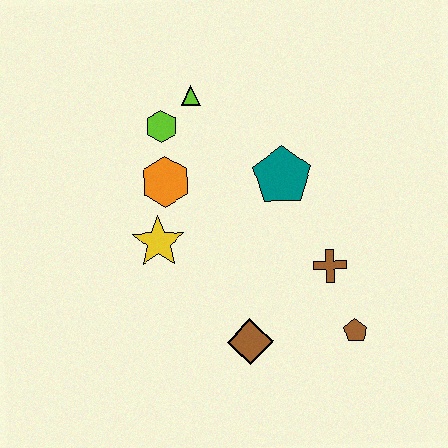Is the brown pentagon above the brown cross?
No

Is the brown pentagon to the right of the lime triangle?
Yes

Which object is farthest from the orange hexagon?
The brown pentagon is farthest from the orange hexagon.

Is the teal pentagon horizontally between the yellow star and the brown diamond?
No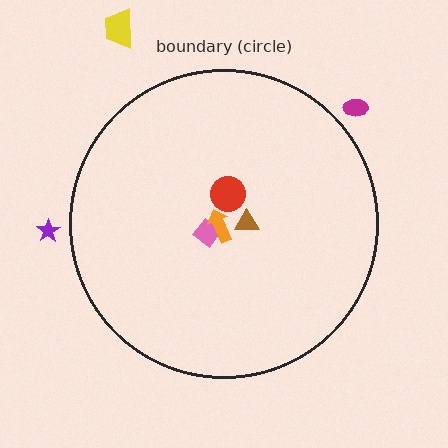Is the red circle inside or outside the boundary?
Inside.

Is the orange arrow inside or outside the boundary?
Inside.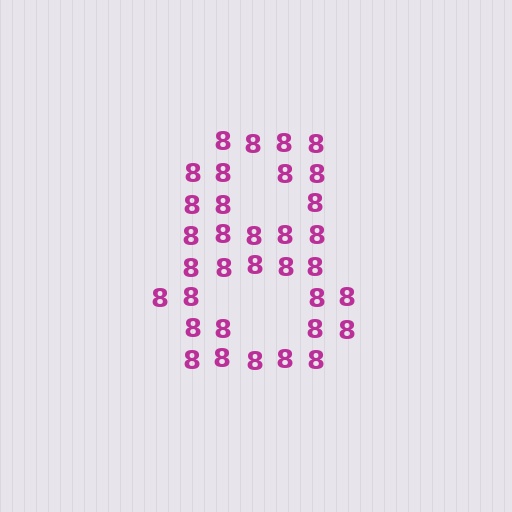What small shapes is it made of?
It is made of small digit 8's.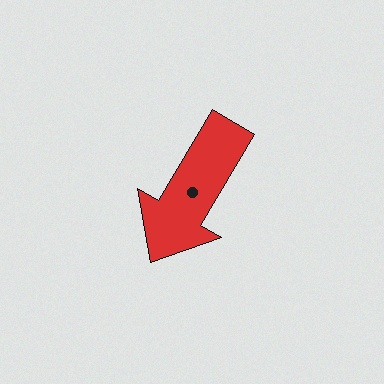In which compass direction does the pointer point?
Southwest.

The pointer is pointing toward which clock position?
Roughly 7 o'clock.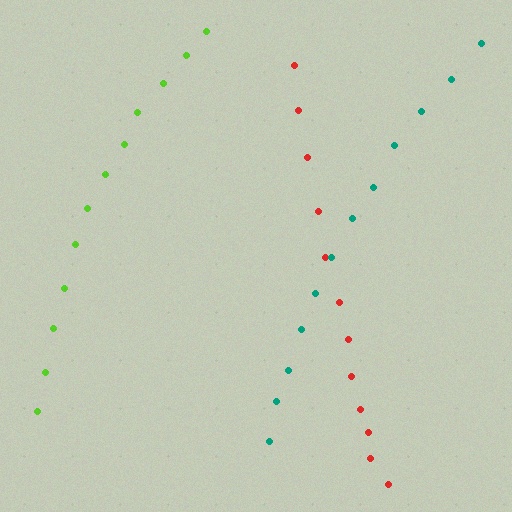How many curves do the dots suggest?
There are 3 distinct paths.